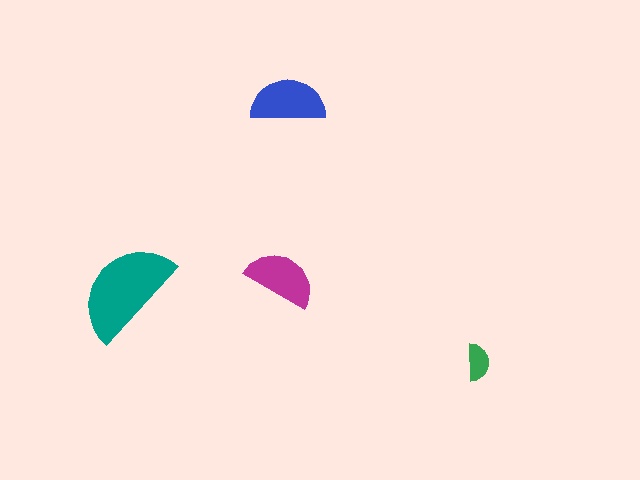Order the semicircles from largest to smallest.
the teal one, the blue one, the magenta one, the green one.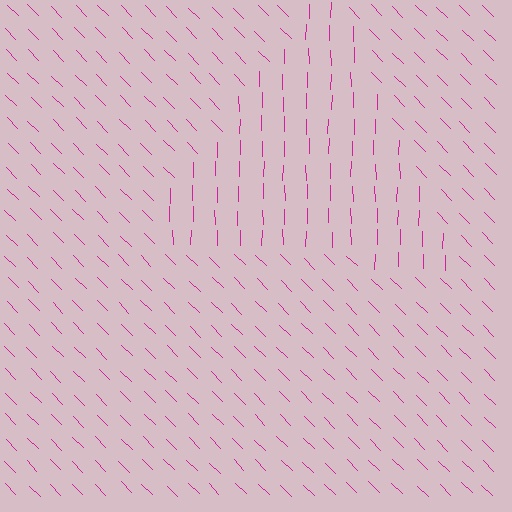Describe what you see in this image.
The image is filled with small magenta line segments. A triangle region in the image has lines oriented differently from the surrounding lines, creating a visible texture boundary.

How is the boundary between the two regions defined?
The boundary is defined purely by a change in line orientation (approximately 45 degrees difference). All lines are the same color and thickness.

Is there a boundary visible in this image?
Yes, there is a texture boundary formed by a change in line orientation.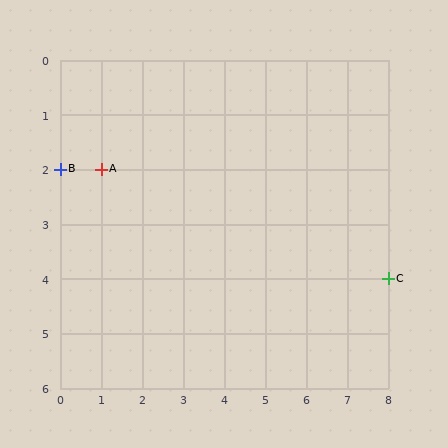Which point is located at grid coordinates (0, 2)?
Point B is at (0, 2).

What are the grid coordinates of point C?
Point C is at grid coordinates (8, 4).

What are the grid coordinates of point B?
Point B is at grid coordinates (0, 2).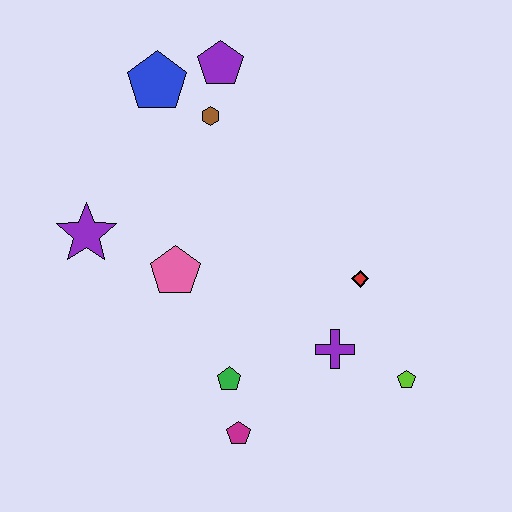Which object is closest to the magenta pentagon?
The green pentagon is closest to the magenta pentagon.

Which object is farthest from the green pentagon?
The purple pentagon is farthest from the green pentagon.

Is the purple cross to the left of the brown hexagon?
No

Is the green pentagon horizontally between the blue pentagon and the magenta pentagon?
Yes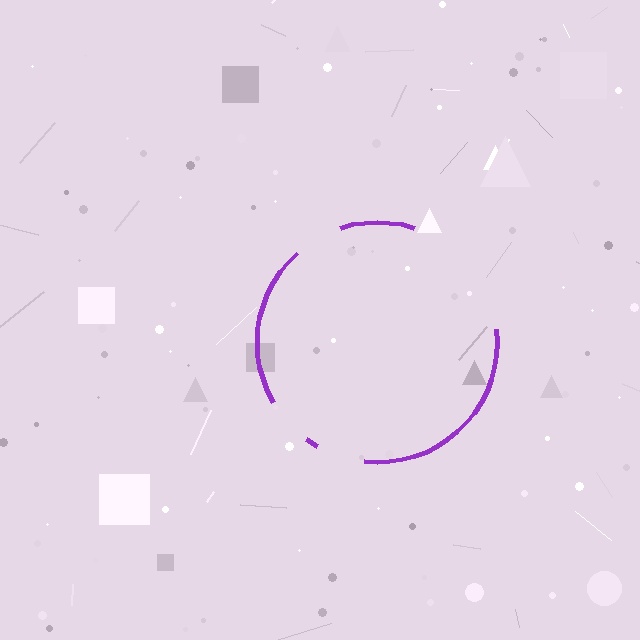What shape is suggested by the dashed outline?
The dashed outline suggests a circle.